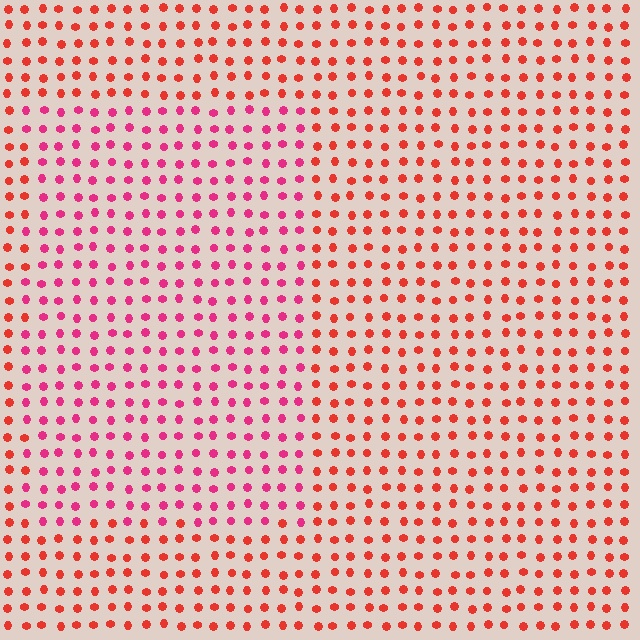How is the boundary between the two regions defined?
The boundary is defined purely by a slight shift in hue (about 32 degrees). Spacing, size, and orientation are identical on both sides.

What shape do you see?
I see a rectangle.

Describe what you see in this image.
The image is filled with small red elements in a uniform arrangement. A rectangle-shaped region is visible where the elements are tinted to a slightly different hue, forming a subtle color boundary.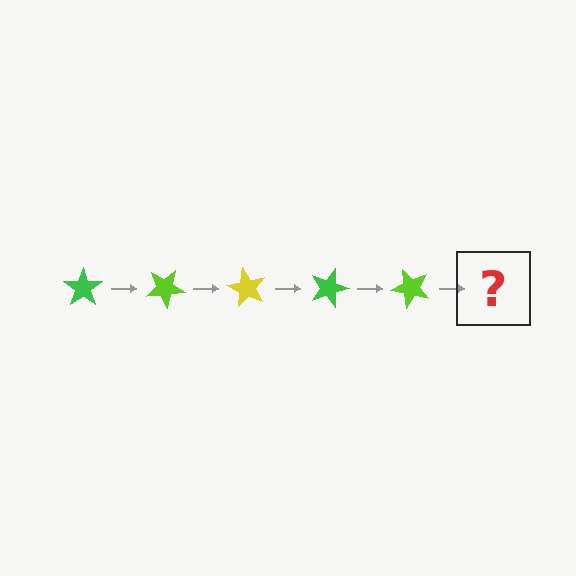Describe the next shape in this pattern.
It should be a yellow star, rotated 150 degrees from the start.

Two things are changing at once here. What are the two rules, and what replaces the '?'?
The two rules are that it rotates 30 degrees each step and the color cycles through green, lime, and yellow. The '?' should be a yellow star, rotated 150 degrees from the start.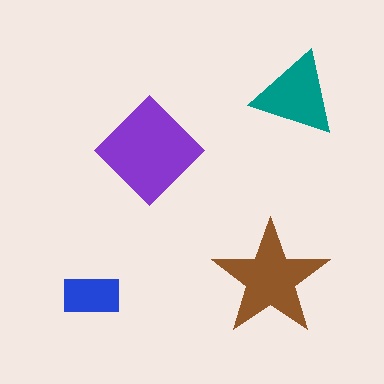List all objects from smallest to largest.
The blue rectangle, the teal triangle, the brown star, the purple diamond.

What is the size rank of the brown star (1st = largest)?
2nd.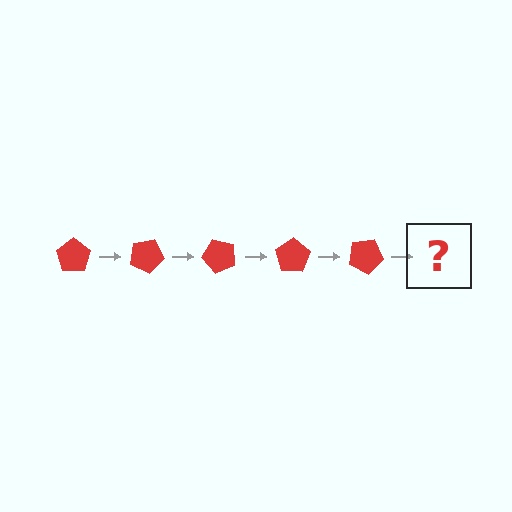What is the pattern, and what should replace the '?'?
The pattern is that the pentagon rotates 25 degrees each step. The '?' should be a red pentagon rotated 125 degrees.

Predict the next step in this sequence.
The next step is a red pentagon rotated 125 degrees.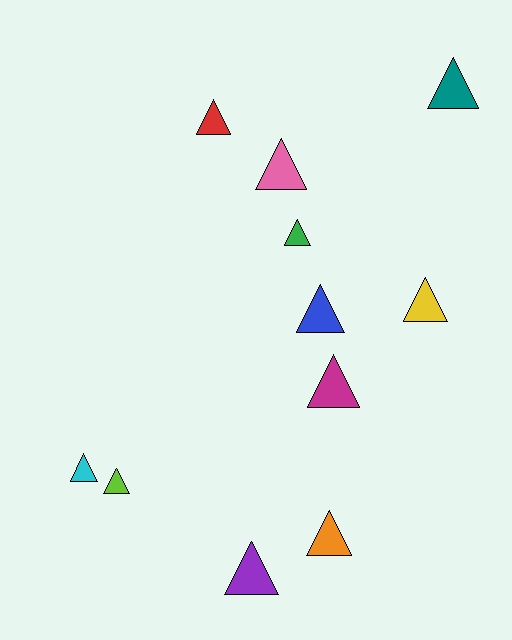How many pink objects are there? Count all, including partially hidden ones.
There is 1 pink object.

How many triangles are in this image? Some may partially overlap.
There are 11 triangles.